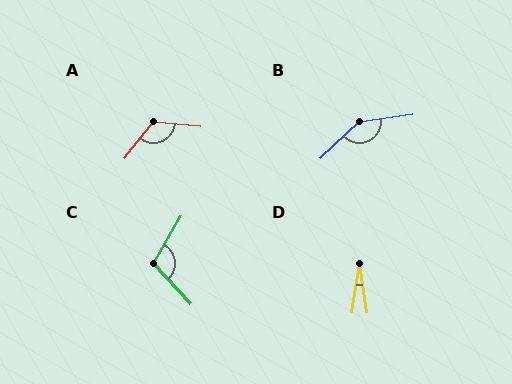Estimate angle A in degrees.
Approximately 123 degrees.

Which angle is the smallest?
D, at approximately 17 degrees.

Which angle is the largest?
B, at approximately 144 degrees.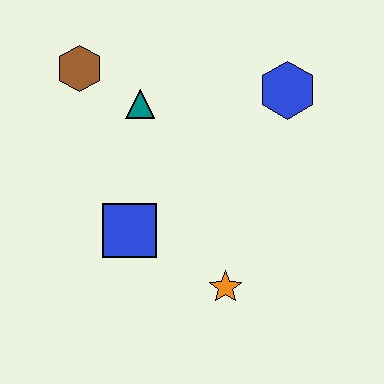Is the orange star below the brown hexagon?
Yes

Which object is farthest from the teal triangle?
The orange star is farthest from the teal triangle.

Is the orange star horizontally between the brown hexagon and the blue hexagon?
Yes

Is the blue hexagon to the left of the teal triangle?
No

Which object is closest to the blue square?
The orange star is closest to the blue square.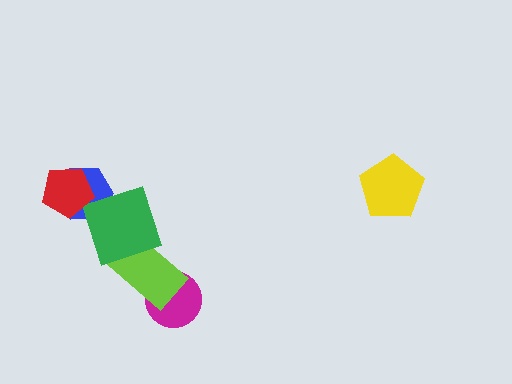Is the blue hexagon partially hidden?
Yes, it is partially covered by another shape.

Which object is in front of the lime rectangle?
The green diamond is in front of the lime rectangle.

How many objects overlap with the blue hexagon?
2 objects overlap with the blue hexagon.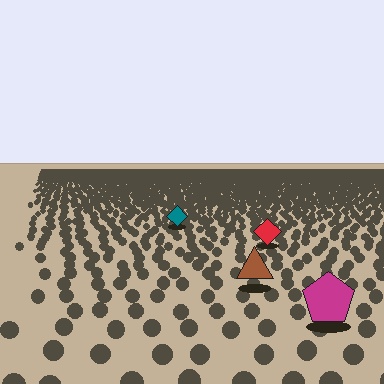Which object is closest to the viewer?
The magenta pentagon is closest. The texture marks near it are larger and more spread out.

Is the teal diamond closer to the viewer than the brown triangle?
No. The brown triangle is closer — you can tell from the texture gradient: the ground texture is coarser near it.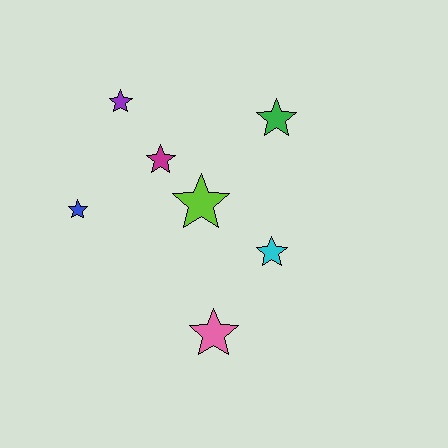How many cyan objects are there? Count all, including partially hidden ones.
There is 1 cyan object.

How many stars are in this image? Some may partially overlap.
There are 7 stars.